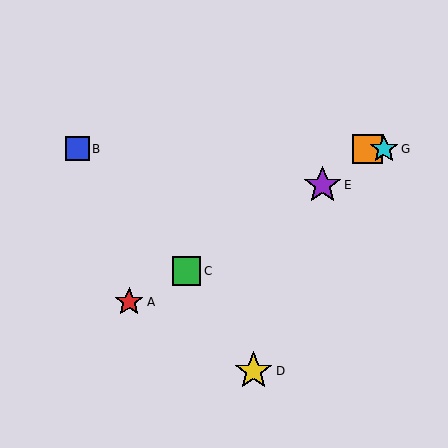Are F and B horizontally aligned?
Yes, both are at y≈149.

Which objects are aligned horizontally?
Objects B, F, G are aligned horizontally.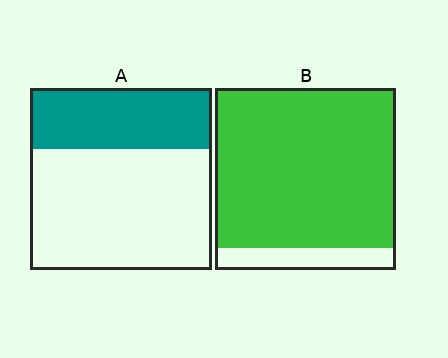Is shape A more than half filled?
No.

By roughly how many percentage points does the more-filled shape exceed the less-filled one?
By roughly 55 percentage points (B over A).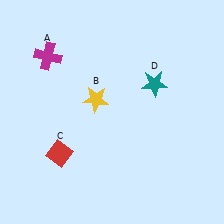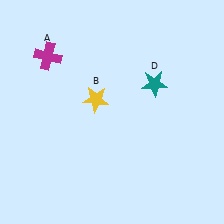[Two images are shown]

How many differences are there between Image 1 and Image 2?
There is 1 difference between the two images.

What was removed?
The red diamond (C) was removed in Image 2.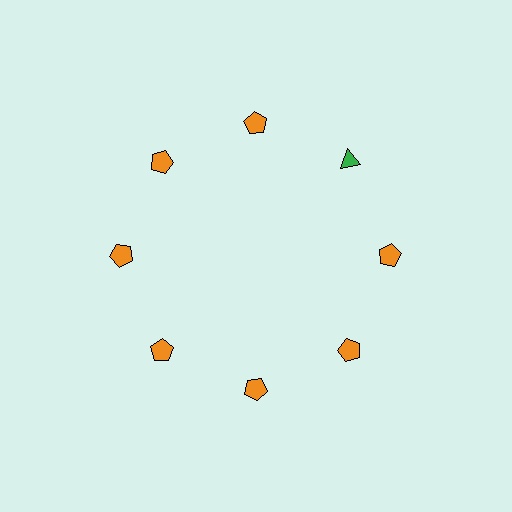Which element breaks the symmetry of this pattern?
The green triangle at roughly the 2 o'clock position breaks the symmetry. All other shapes are orange pentagons.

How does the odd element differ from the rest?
It differs in both color (green instead of orange) and shape (triangle instead of pentagon).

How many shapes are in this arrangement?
There are 8 shapes arranged in a ring pattern.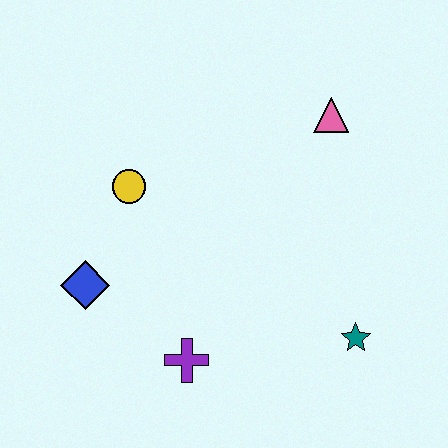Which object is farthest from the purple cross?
The pink triangle is farthest from the purple cross.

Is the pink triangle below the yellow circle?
No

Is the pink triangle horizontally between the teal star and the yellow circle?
Yes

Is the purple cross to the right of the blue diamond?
Yes